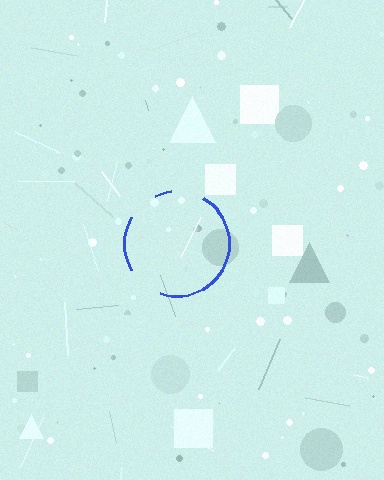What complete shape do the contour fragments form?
The contour fragments form a circle.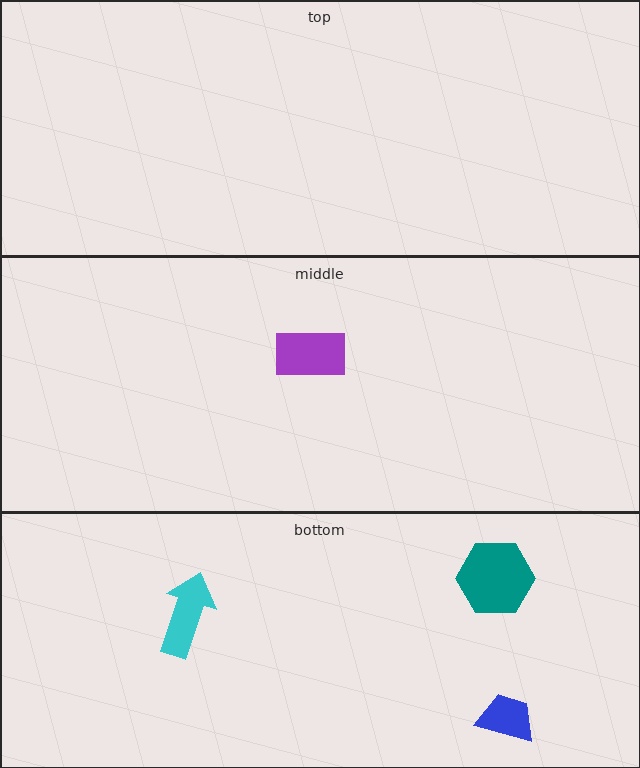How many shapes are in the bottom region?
3.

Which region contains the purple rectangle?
The middle region.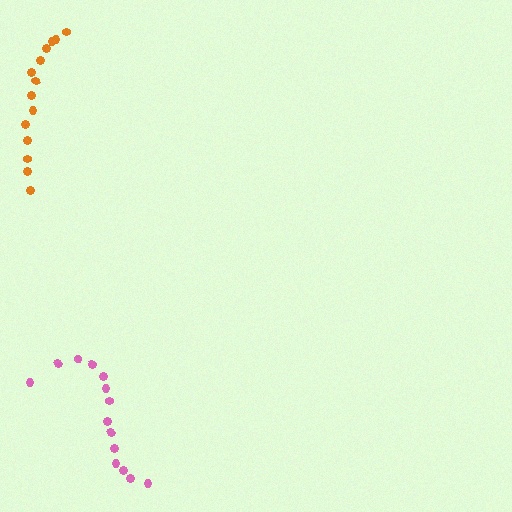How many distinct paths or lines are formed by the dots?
There are 2 distinct paths.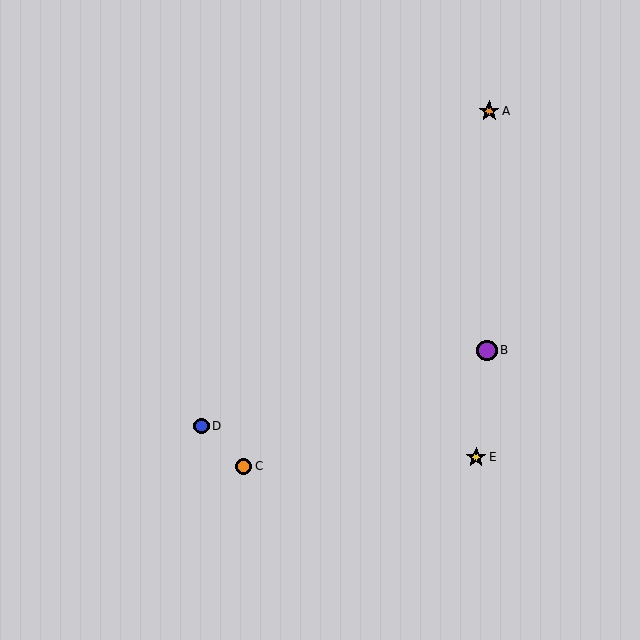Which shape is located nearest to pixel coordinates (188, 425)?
The blue circle (labeled D) at (201, 426) is nearest to that location.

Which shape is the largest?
The orange star (labeled A) is the largest.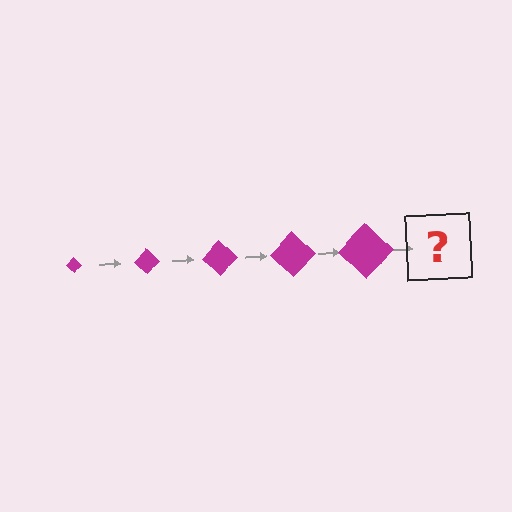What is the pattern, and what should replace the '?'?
The pattern is that the diamond gets progressively larger each step. The '?' should be a magenta diamond, larger than the previous one.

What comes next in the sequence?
The next element should be a magenta diamond, larger than the previous one.